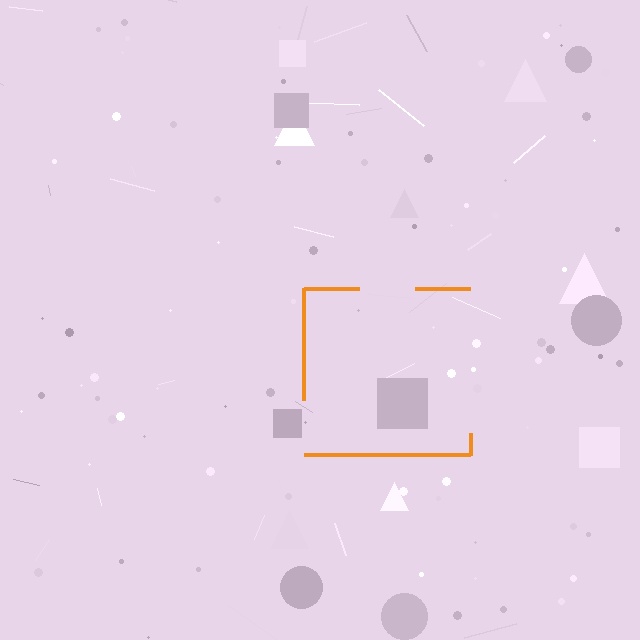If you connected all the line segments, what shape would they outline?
They would outline a square.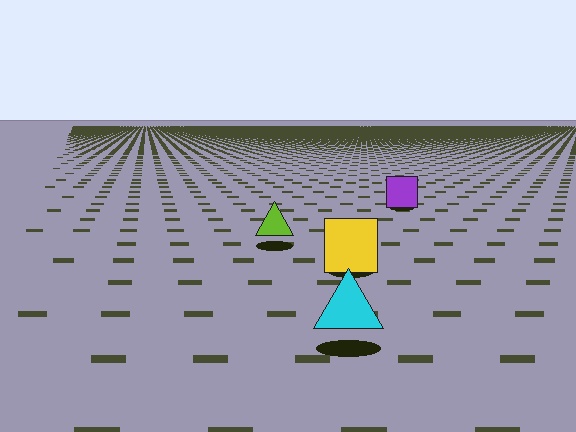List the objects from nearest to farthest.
From nearest to farthest: the cyan triangle, the yellow square, the lime triangle, the purple square.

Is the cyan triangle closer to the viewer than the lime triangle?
Yes. The cyan triangle is closer — you can tell from the texture gradient: the ground texture is coarser near it.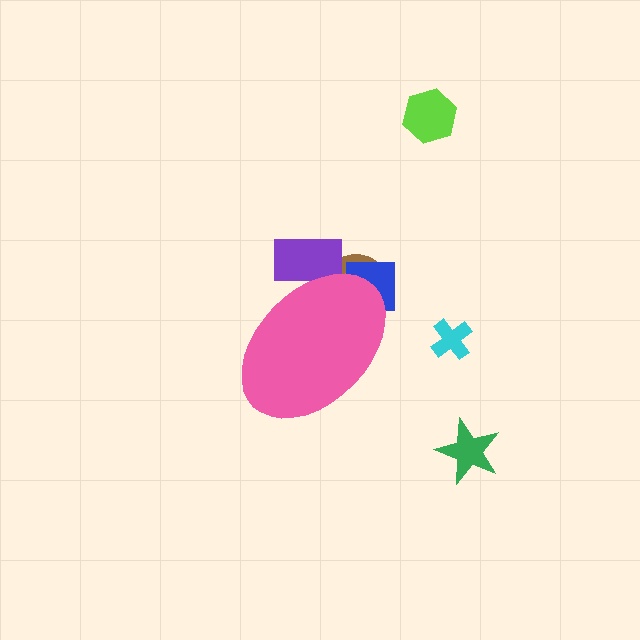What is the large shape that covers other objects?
A pink ellipse.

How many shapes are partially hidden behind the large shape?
3 shapes are partially hidden.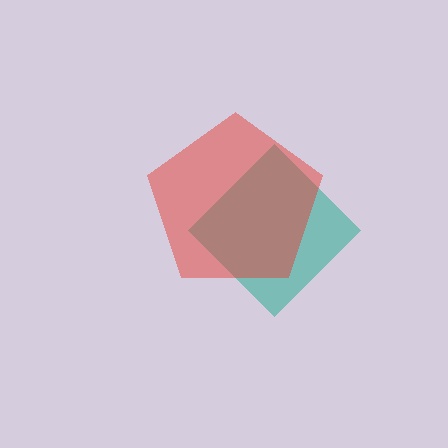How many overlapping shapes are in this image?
There are 2 overlapping shapes in the image.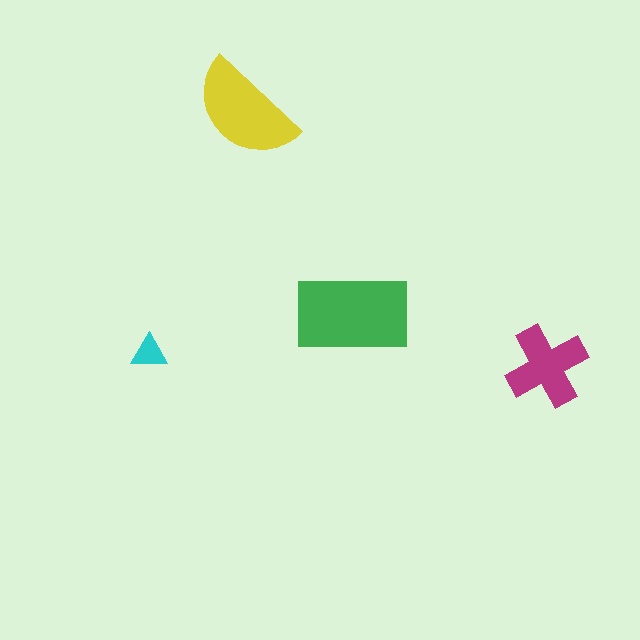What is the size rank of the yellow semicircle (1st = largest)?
2nd.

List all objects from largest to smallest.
The green rectangle, the yellow semicircle, the magenta cross, the cyan triangle.